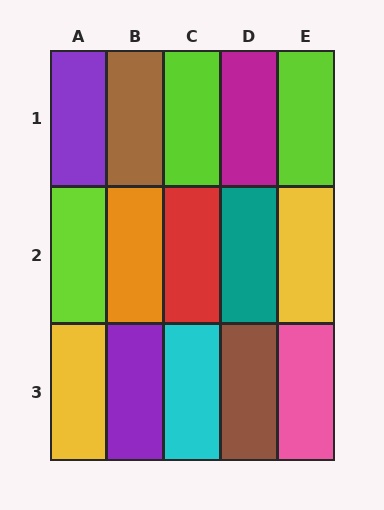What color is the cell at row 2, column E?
Yellow.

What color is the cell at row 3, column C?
Cyan.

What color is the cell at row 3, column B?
Purple.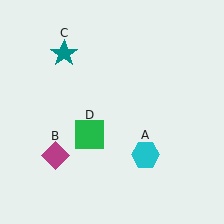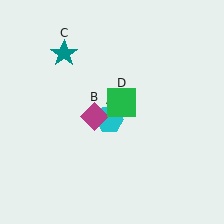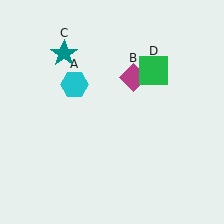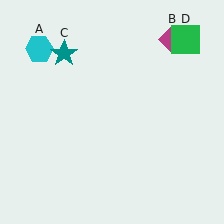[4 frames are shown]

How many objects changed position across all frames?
3 objects changed position: cyan hexagon (object A), magenta diamond (object B), green square (object D).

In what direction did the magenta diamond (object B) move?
The magenta diamond (object B) moved up and to the right.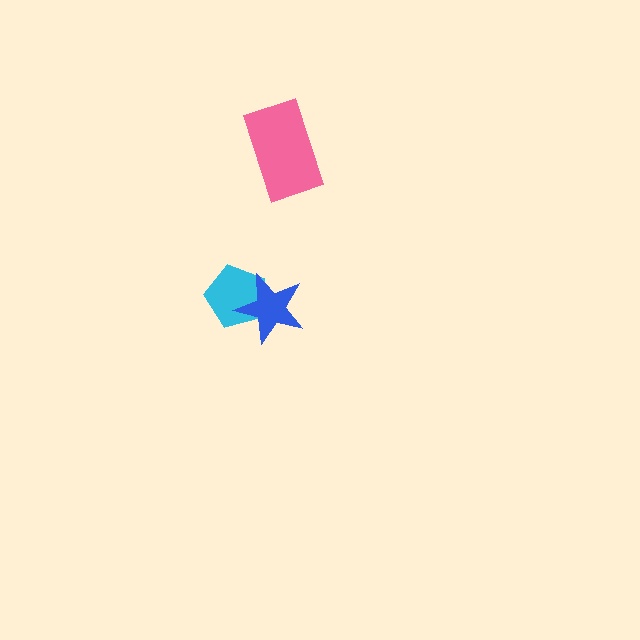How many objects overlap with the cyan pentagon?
1 object overlaps with the cyan pentagon.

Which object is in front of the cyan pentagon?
The blue star is in front of the cyan pentagon.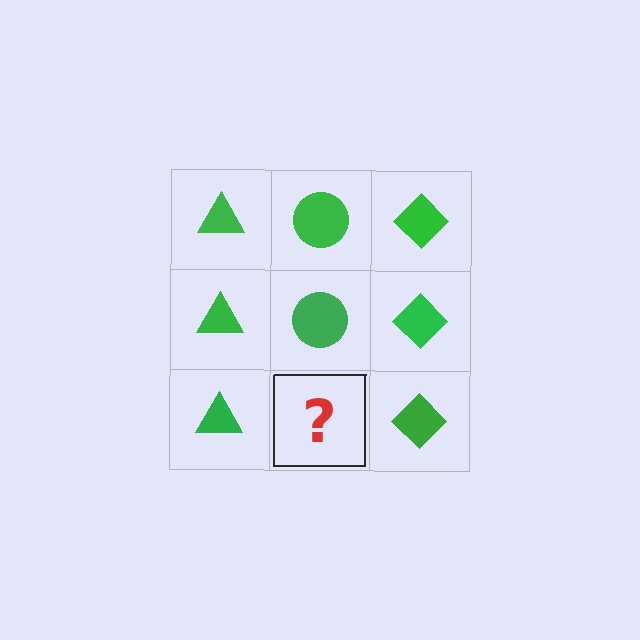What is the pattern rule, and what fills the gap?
The rule is that each column has a consistent shape. The gap should be filled with a green circle.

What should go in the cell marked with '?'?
The missing cell should contain a green circle.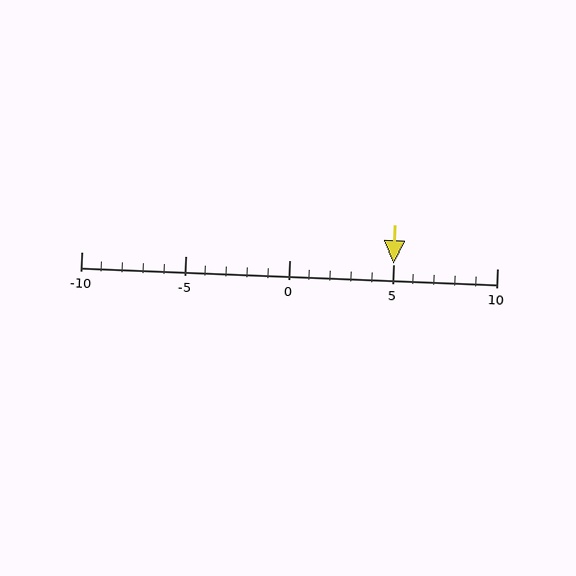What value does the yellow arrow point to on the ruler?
The yellow arrow points to approximately 5.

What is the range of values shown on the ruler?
The ruler shows values from -10 to 10.